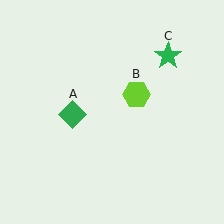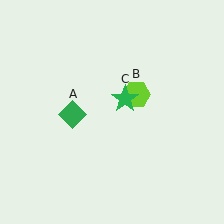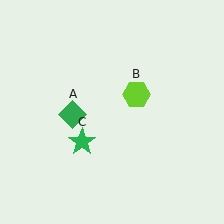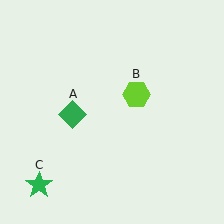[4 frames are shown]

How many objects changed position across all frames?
1 object changed position: green star (object C).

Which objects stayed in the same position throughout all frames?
Green diamond (object A) and lime hexagon (object B) remained stationary.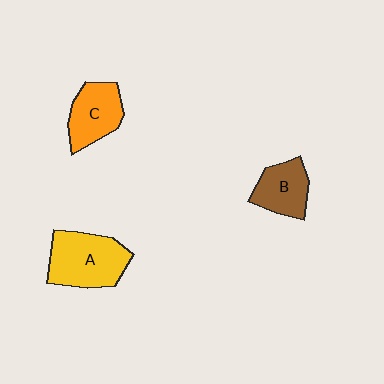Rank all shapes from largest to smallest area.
From largest to smallest: A (yellow), C (orange), B (brown).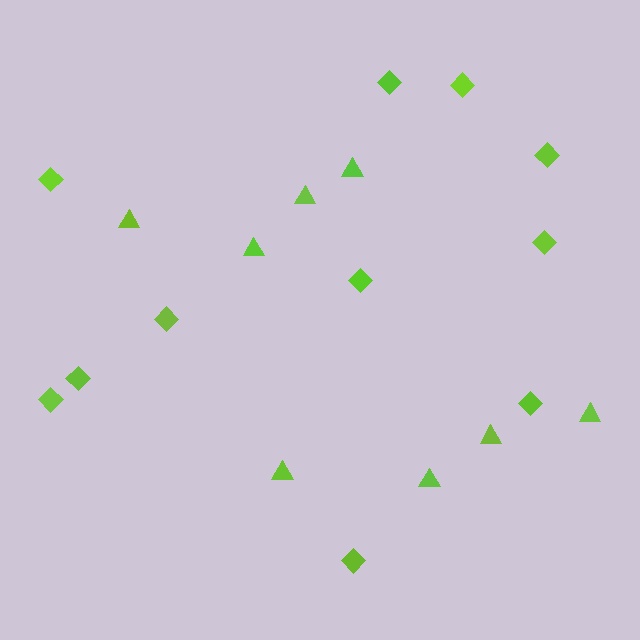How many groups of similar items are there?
There are 2 groups: one group of diamonds (11) and one group of triangles (8).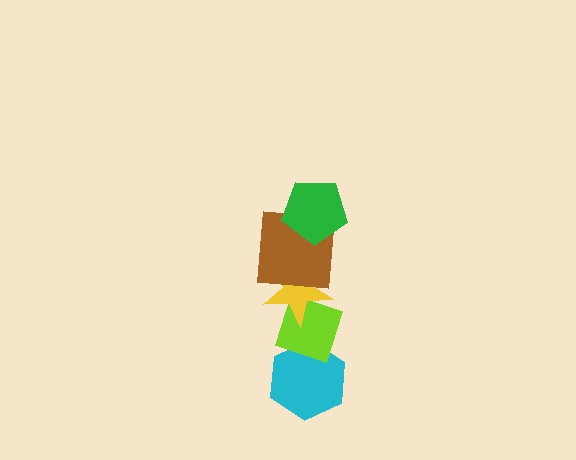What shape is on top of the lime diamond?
The yellow star is on top of the lime diamond.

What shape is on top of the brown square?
The green pentagon is on top of the brown square.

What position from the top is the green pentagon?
The green pentagon is 1st from the top.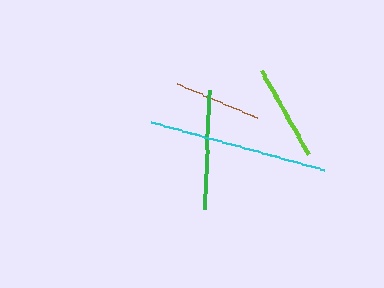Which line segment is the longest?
The cyan line is the longest at approximately 179 pixels.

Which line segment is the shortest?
The brown line is the shortest at approximately 87 pixels.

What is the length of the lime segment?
The lime segment is approximately 96 pixels long.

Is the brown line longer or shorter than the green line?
The green line is longer than the brown line.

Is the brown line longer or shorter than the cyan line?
The cyan line is longer than the brown line.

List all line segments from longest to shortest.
From longest to shortest: cyan, green, lime, brown.